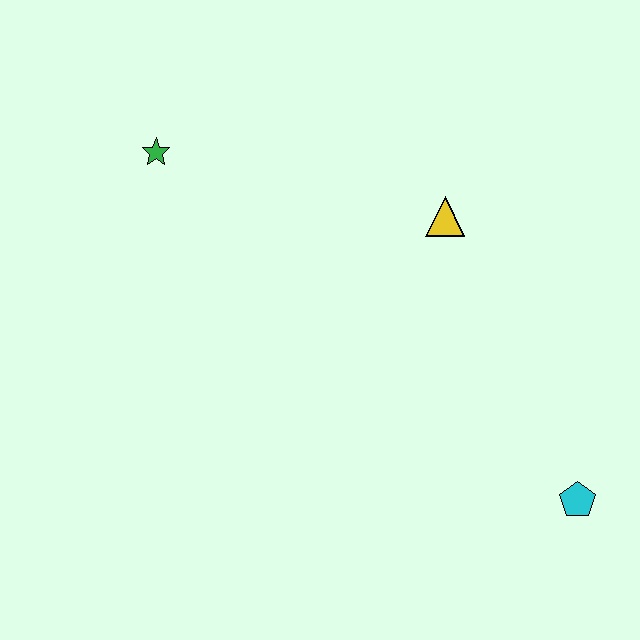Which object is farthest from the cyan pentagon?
The green star is farthest from the cyan pentagon.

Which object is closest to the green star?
The yellow triangle is closest to the green star.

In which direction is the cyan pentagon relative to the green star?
The cyan pentagon is to the right of the green star.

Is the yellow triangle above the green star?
No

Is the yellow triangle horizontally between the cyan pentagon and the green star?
Yes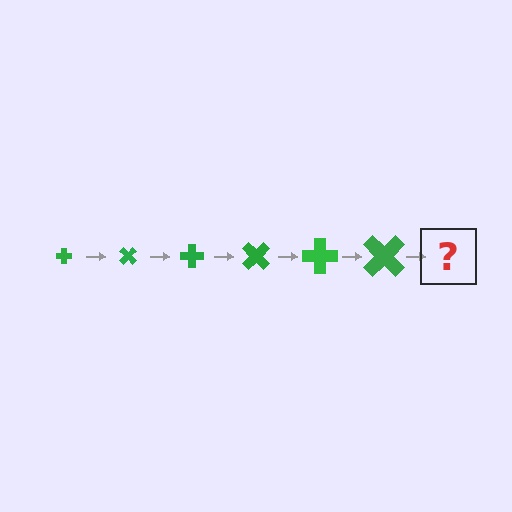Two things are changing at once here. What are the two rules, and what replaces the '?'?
The two rules are that the cross grows larger each step and it rotates 45 degrees each step. The '?' should be a cross, larger than the previous one and rotated 270 degrees from the start.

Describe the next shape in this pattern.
It should be a cross, larger than the previous one and rotated 270 degrees from the start.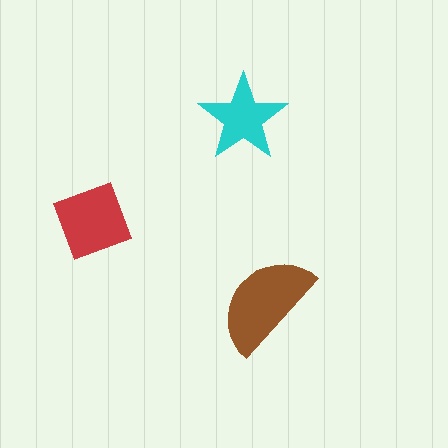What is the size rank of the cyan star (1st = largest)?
3rd.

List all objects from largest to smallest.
The brown semicircle, the red diamond, the cyan star.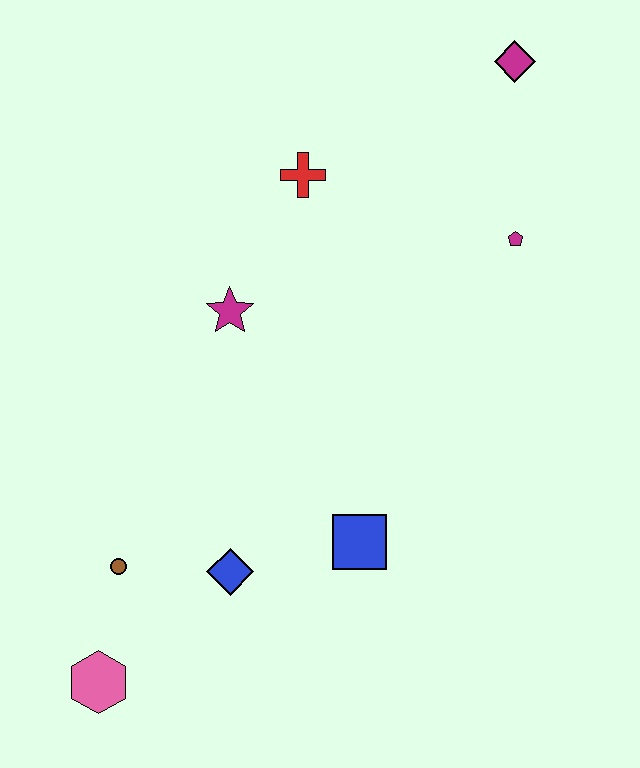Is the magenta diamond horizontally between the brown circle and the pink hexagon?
No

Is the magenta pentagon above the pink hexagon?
Yes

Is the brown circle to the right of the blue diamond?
No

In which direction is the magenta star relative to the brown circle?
The magenta star is above the brown circle.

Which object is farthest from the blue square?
The magenta diamond is farthest from the blue square.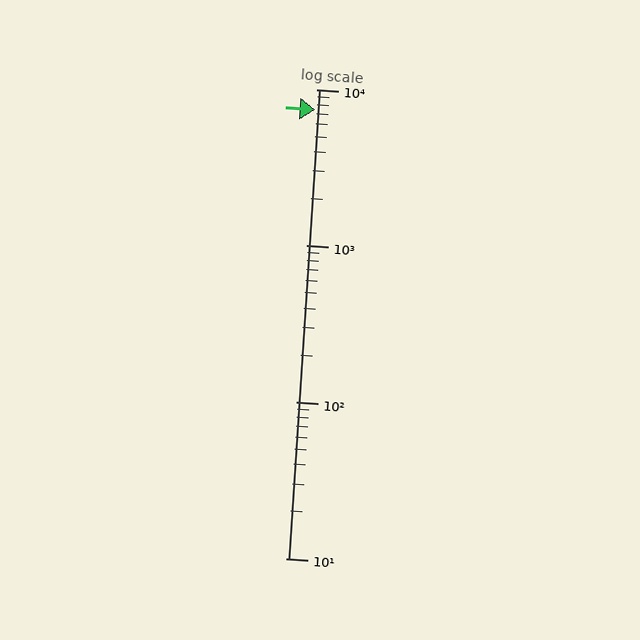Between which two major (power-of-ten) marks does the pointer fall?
The pointer is between 1000 and 10000.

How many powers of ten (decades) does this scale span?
The scale spans 3 decades, from 10 to 10000.